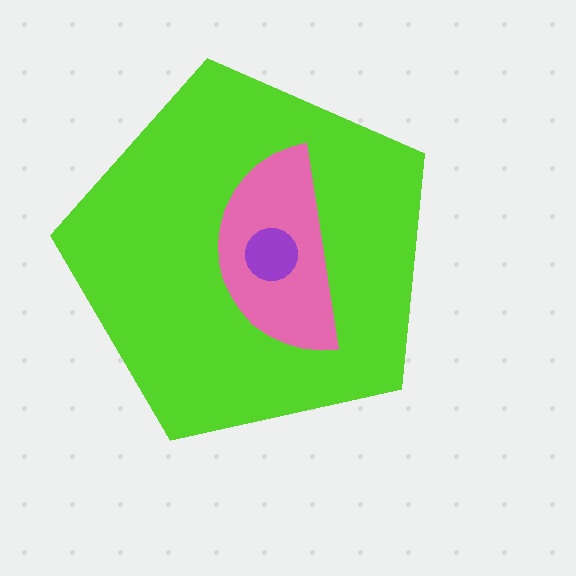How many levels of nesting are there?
3.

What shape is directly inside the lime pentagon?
The pink semicircle.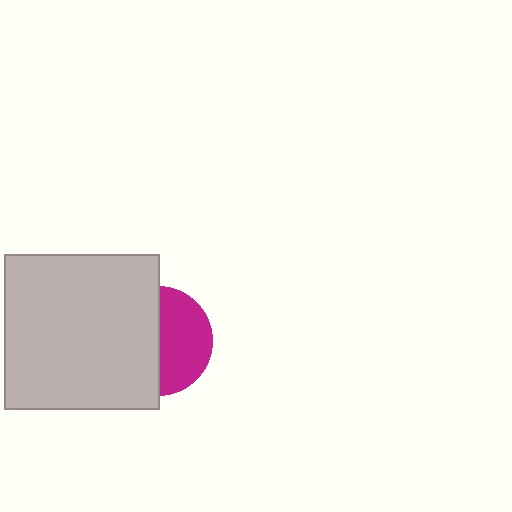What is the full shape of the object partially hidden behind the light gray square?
The partially hidden object is a magenta circle.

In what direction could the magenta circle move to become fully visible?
The magenta circle could move right. That would shift it out from behind the light gray square entirely.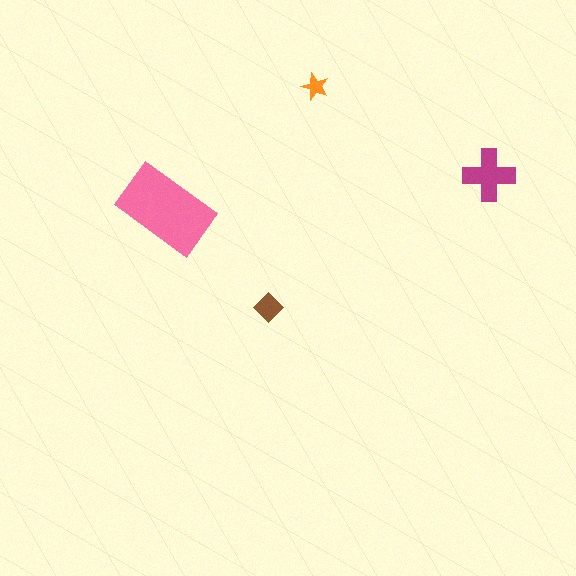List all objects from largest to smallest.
The pink rectangle, the magenta cross, the brown diamond, the orange star.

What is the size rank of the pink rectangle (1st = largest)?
1st.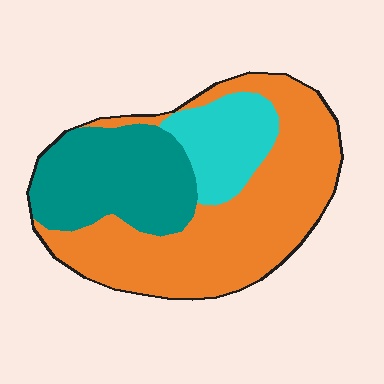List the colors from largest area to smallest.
From largest to smallest: orange, teal, cyan.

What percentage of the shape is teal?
Teal covers roughly 30% of the shape.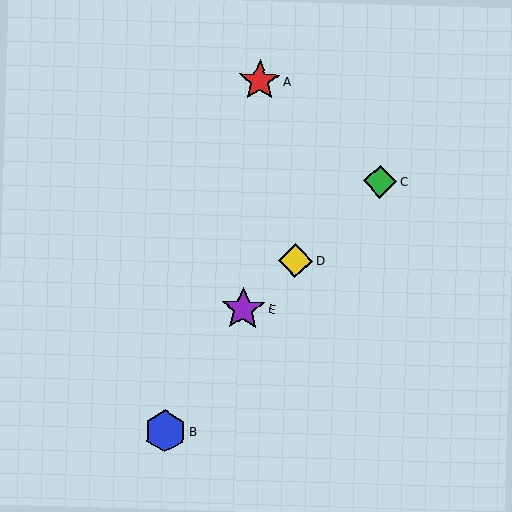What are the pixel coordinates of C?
Object C is at (380, 182).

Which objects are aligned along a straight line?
Objects C, D, E are aligned along a straight line.